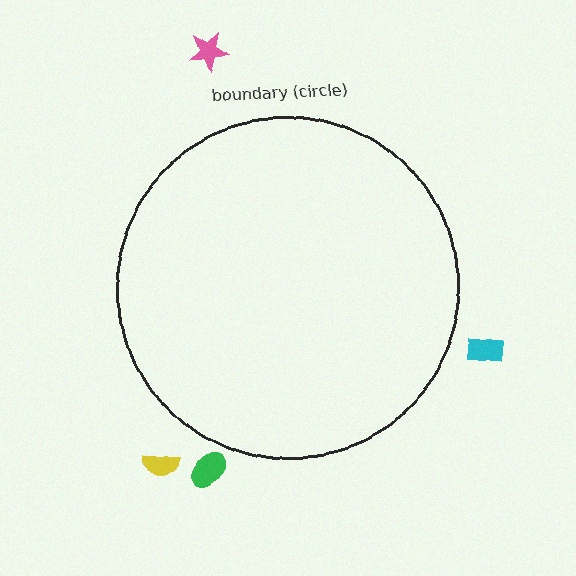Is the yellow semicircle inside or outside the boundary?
Outside.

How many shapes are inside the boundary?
0 inside, 4 outside.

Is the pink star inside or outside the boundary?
Outside.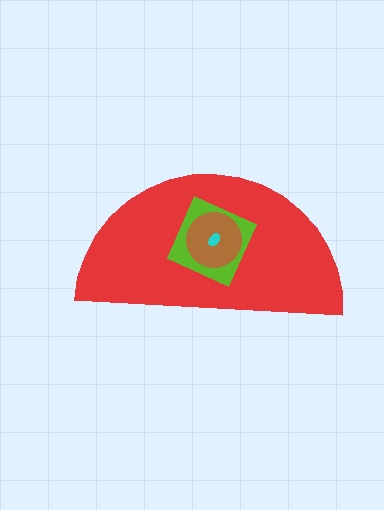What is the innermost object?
The cyan ellipse.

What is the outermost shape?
The red semicircle.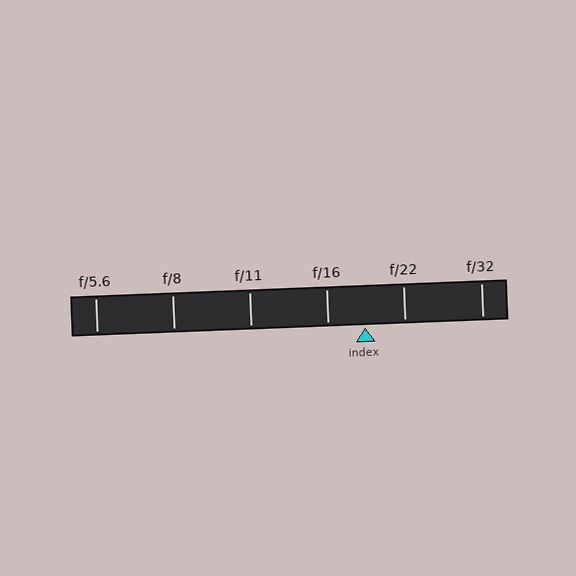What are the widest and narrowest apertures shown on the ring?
The widest aperture shown is f/5.6 and the narrowest is f/32.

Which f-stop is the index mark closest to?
The index mark is closest to f/16.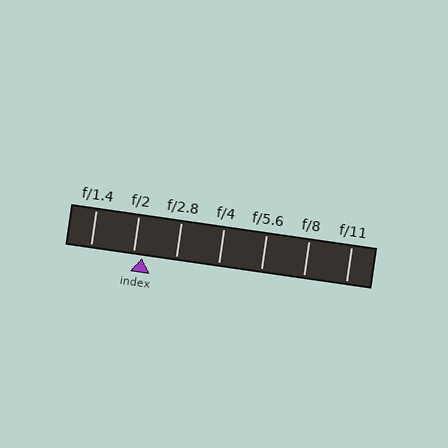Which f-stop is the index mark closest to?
The index mark is closest to f/2.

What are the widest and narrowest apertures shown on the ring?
The widest aperture shown is f/1.4 and the narrowest is f/11.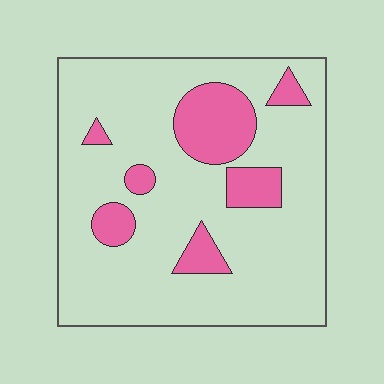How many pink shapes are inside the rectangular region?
7.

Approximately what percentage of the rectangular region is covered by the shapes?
Approximately 20%.